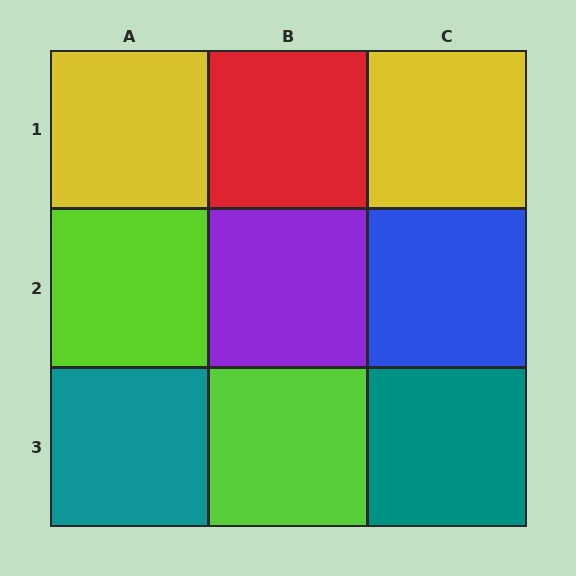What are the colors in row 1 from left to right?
Yellow, red, yellow.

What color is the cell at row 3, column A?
Teal.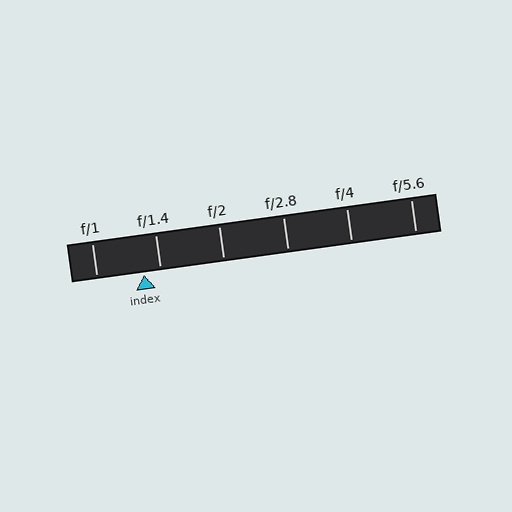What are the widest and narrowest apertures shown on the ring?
The widest aperture shown is f/1 and the narrowest is f/5.6.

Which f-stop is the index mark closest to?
The index mark is closest to f/1.4.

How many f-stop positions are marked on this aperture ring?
There are 6 f-stop positions marked.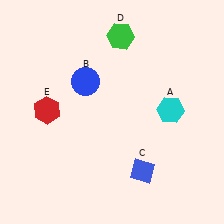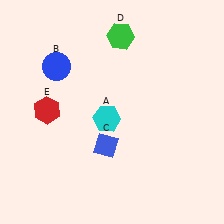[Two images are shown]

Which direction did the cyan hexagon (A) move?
The cyan hexagon (A) moved left.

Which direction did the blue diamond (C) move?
The blue diamond (C) moved left.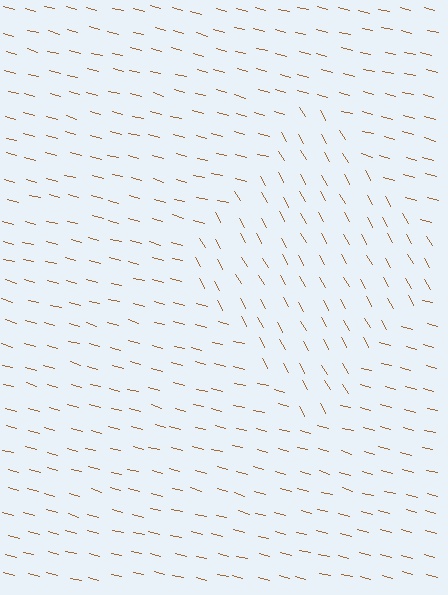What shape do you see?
I see a diamond.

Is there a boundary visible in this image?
Yes, there is a texture boundary formed by a change in line orientation.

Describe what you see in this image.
The image is filled with small brown line segments. A diamond region in the image has lines oriented differently from the surrounding lines, creating a visible texture boundary.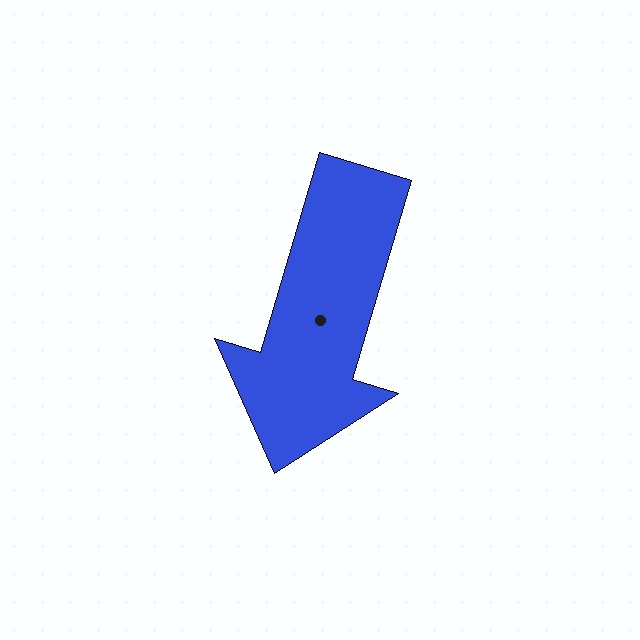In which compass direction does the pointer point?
South.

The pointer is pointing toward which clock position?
Roughly 7 o'clock.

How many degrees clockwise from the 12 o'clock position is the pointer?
Approximately 197 degrees.